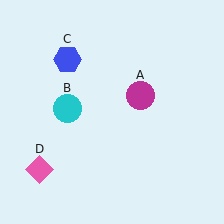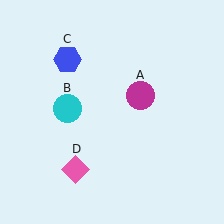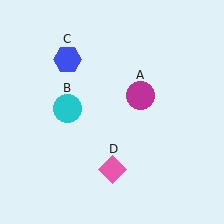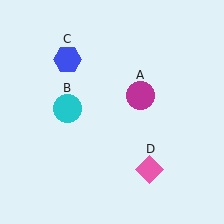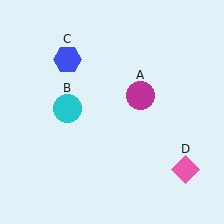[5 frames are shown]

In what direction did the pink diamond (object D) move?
The pink diamond (object D) moved right.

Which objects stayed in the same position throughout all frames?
Magenta circle (object A) and cyan circle (object B) and blue hexagon (object C) remained stationary.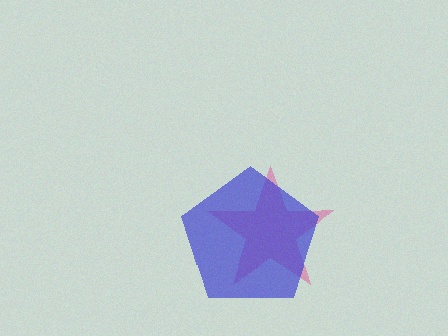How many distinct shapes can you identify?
There are 2 distinct shapes: a pink star, a blue pentagon.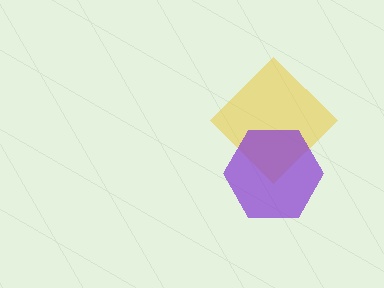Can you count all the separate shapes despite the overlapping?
Yes, there are 2 separate shapes.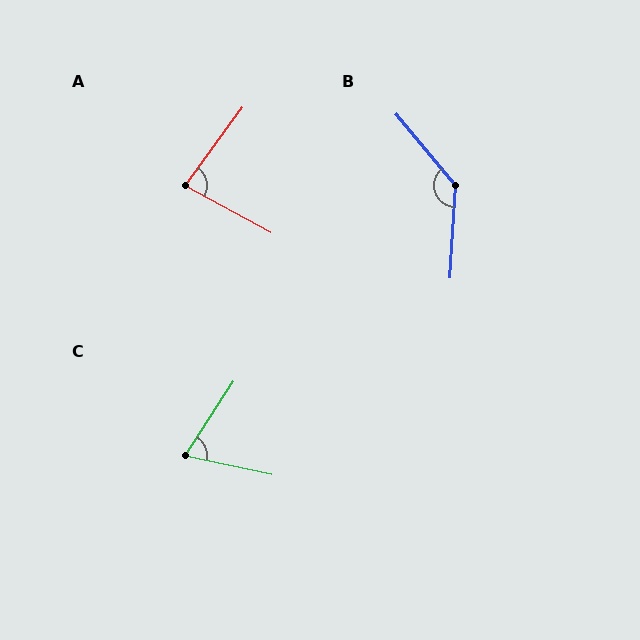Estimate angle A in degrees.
Approximately 83 degrees.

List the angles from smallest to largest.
C (70°), A (83°), B (137°).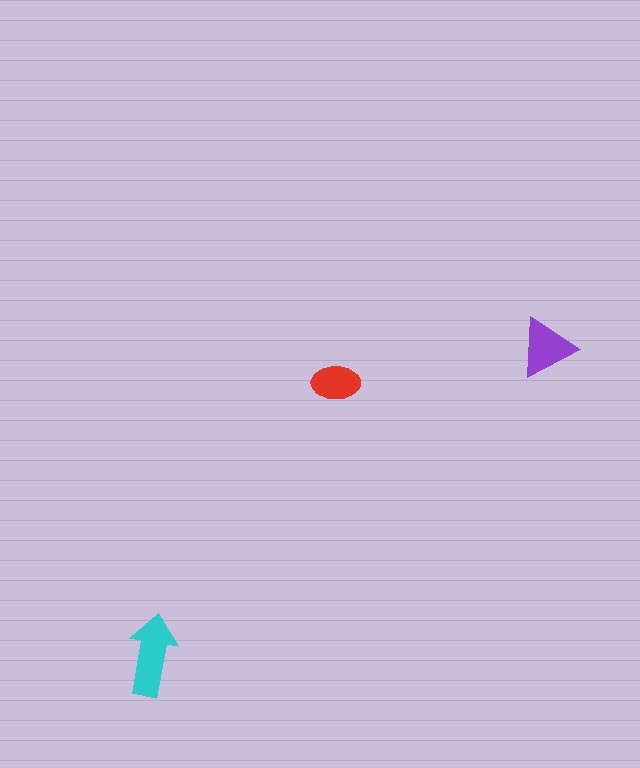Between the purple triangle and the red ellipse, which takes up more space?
The purple triangle.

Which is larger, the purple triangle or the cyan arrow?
The cyan arrow.